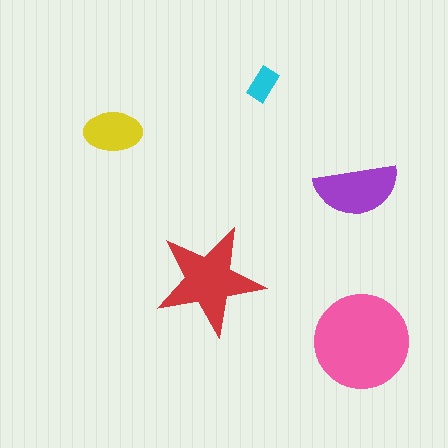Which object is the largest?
The pink circle.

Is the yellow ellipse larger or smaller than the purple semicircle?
Smaller.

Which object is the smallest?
The cyan rectangle.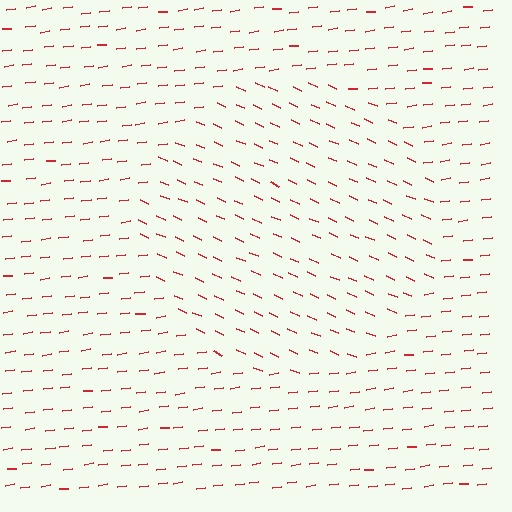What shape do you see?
I see a circle.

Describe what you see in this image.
The image is filled with small red line segments. A circle region in the image has lines oriented differently from the surrounding lines, creating a visible texture boundary.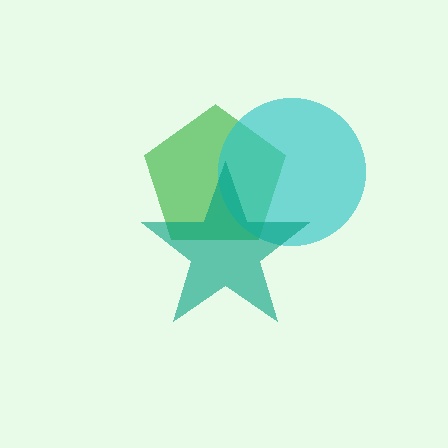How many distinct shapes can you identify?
There are 3 distinct shapes: a green pentagon, a cyan circle, a teal star.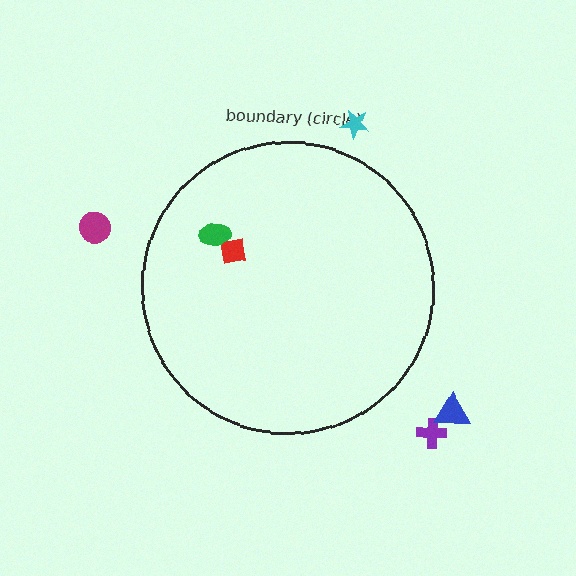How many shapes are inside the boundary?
2 inside, 4 outside.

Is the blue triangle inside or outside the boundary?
Outside.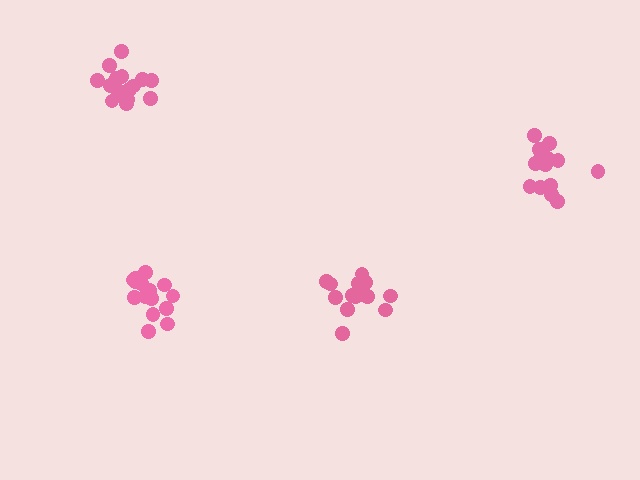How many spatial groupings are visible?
There are 4 spatial groupings.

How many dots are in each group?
Group 1: 14 dots, Group 2: 16 dots, Group 3: 17 dots, Group 4: 18 dots (65 total).